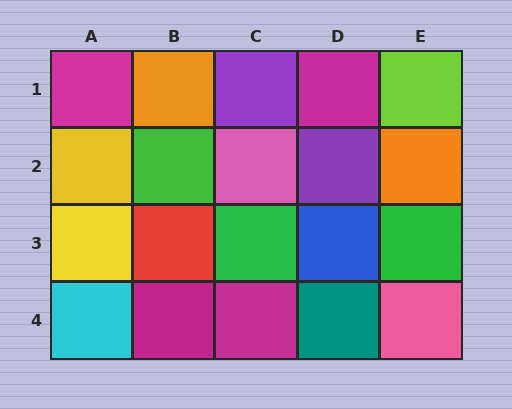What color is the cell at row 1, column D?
Magenta.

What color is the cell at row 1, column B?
Orange.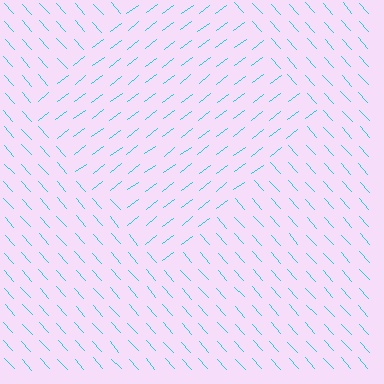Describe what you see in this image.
The image is filled with small cyan line segments. A diamond region in the image has lines oriented differently from the surrounding lines, creating a visible texture boundary.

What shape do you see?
I see a diamond.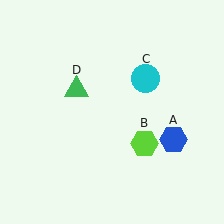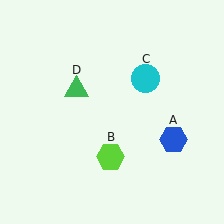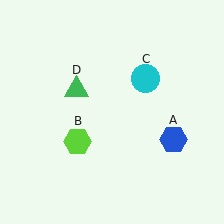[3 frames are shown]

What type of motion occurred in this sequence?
The lime hexagon (object B) rotated clockwise around the center of the scene.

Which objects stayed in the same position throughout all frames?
Blue hexagon (object A) and cyan circle (object C) and green triangle (object D) remained stationary.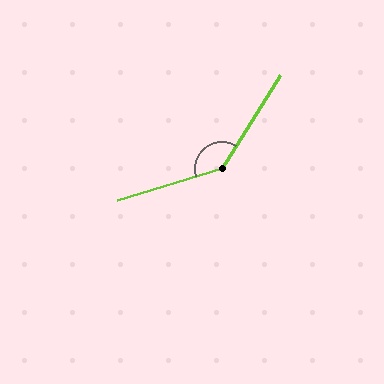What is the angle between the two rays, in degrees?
Approximately 139 degrees.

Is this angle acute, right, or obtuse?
It is obtuse.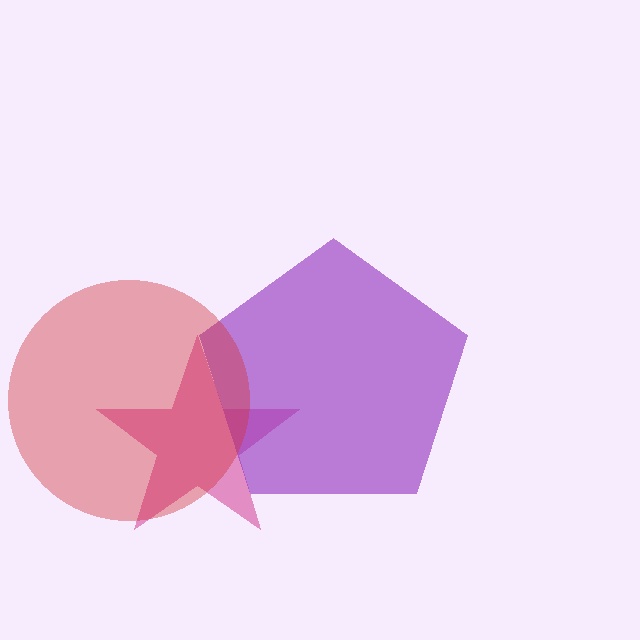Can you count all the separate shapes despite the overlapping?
Yes, there are 3 separate shapes.